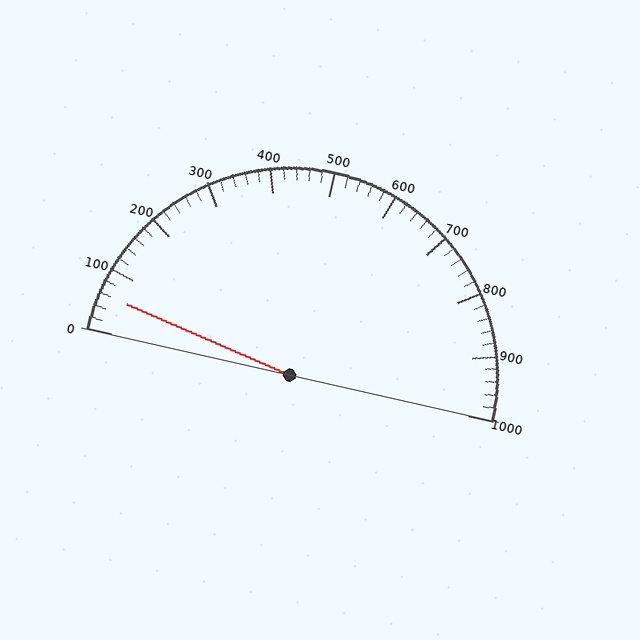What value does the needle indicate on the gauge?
The needle indicates approximately 60.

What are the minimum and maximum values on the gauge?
The gauge ranges from 0 to 1000.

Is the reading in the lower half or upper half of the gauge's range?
The reading is in the lower half of the range (0 to 1000).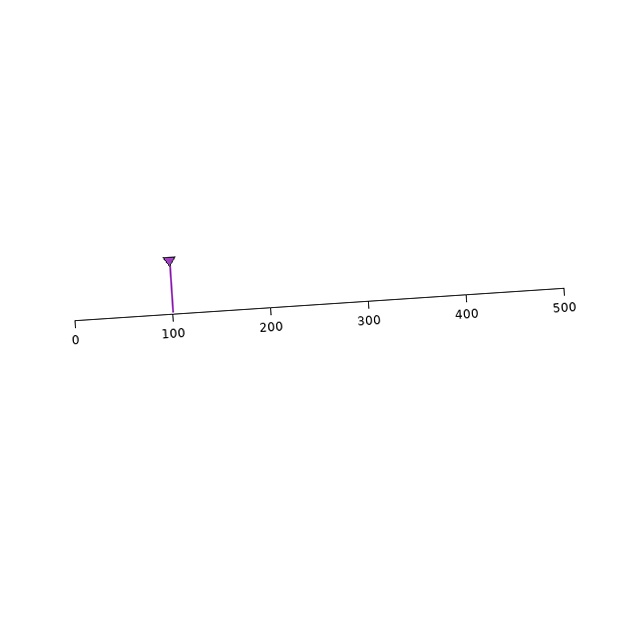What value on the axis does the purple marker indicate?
The marker indicates approximately 100.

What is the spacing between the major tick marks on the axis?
The major ticks are spaced 100 apart.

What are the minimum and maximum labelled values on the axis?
The axis runs from 0 to 500.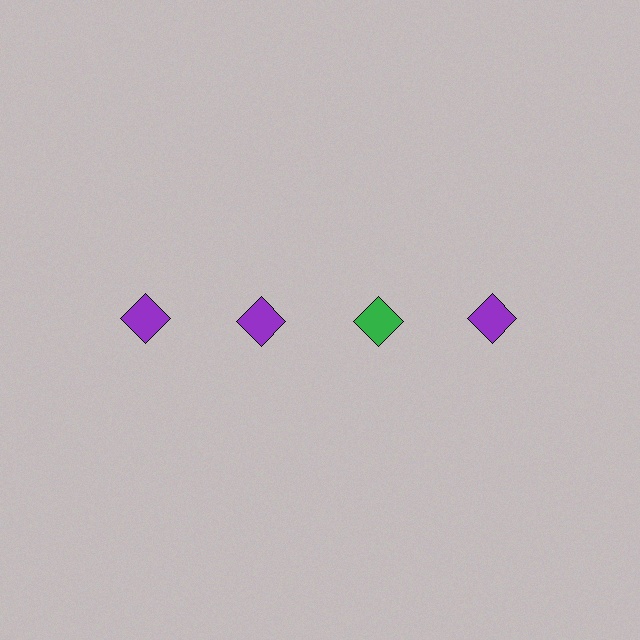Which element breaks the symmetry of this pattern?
The green diamond in the top row, center column breaks the symmetry. All other shapes are purple diamonds.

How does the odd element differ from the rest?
It has a different color: green instead of purple.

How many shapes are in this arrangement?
There are 4 shapes arranged in a grid pattern.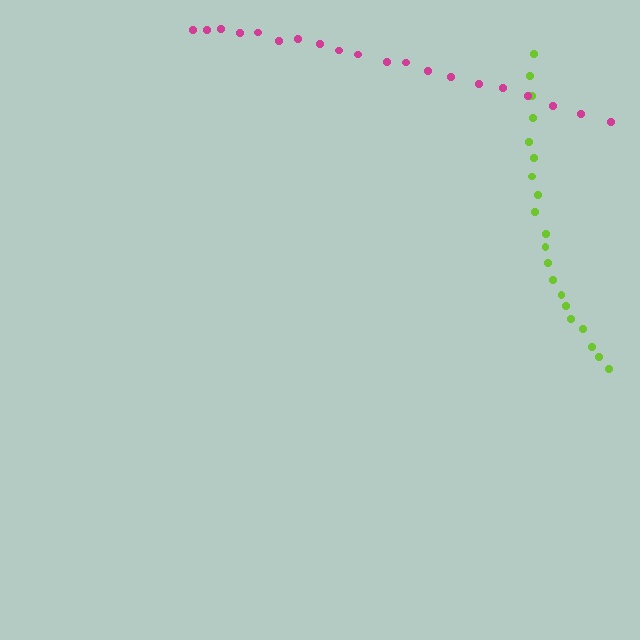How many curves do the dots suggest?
There are 2 distinct paths.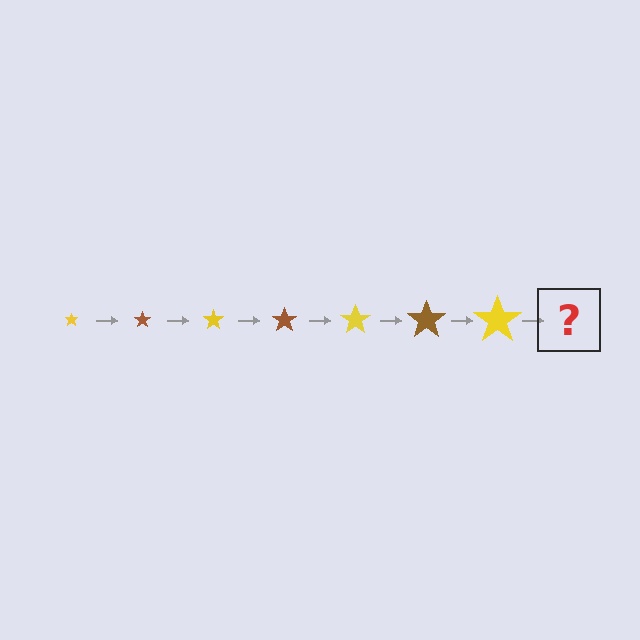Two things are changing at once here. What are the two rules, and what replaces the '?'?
The two rules are that the star grows larger each step and the color cycles through yellow and brown. The '?' should be a brown star, larger than the previous one.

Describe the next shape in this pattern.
It should be a brown star, larger than the previous one.